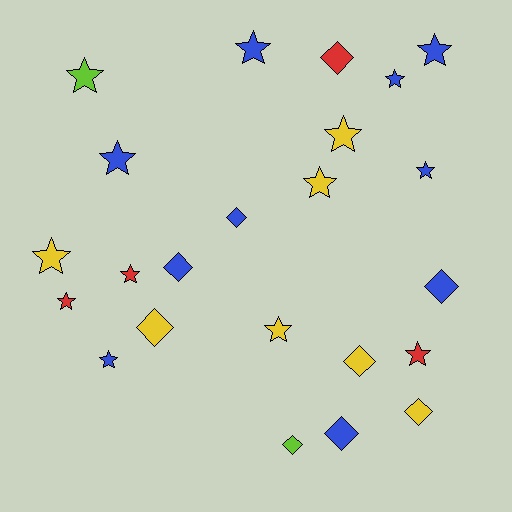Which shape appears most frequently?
Star, with 14 objects.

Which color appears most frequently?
Blue, with 10 objects.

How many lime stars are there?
There is 1 lime star.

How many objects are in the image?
There are 23 objects.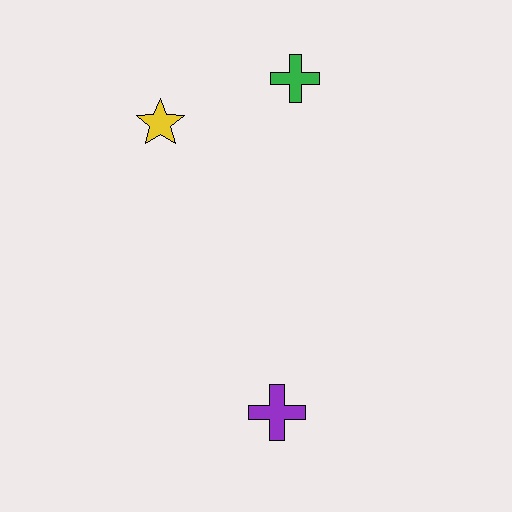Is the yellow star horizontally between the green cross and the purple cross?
No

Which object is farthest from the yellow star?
The purple cross is farthest from the yellow star.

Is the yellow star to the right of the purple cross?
No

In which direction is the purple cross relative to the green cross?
The purple cross is below the green cross.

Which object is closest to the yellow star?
The green cross is closest to the yellow star.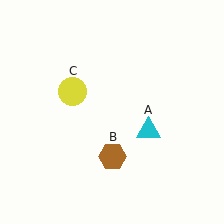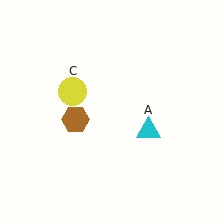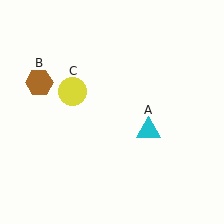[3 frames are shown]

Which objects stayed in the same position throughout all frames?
Cyan triangle (object A) and yellow circle (object C) remained stationary.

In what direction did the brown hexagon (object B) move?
The brown hexagon (object B) moved up and to the left.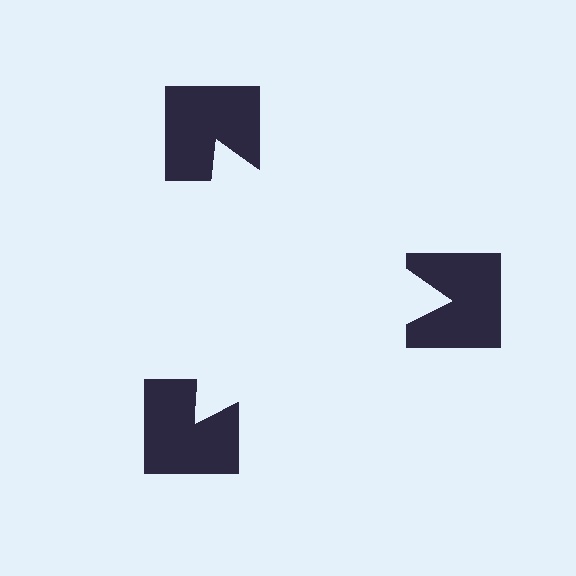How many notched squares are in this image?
There are 3 — one at each vertex of the illusory triangle.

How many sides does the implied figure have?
3 sides.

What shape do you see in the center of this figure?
An illusory triangle — its edges are inferred from the aligned wedge cuts in the notched squares, not physically drawn.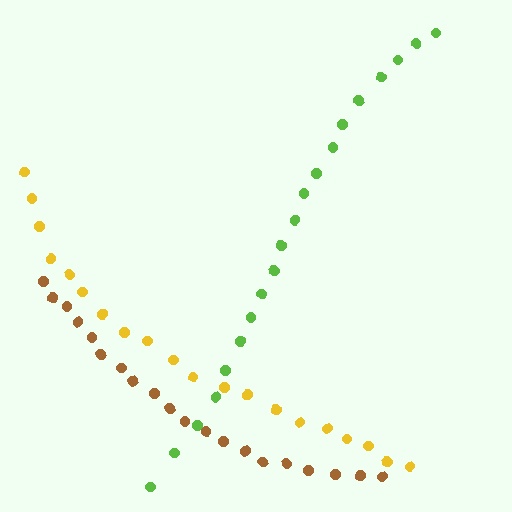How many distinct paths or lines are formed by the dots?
There are 3 distinct paths.